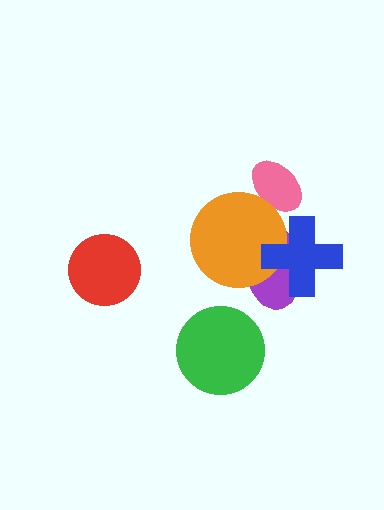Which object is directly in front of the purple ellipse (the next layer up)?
The orange circle is directly in front of the purple ellipse.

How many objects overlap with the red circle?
0 objects overlap with the red circle.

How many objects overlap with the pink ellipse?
1 object overlaps with the pink ellipse.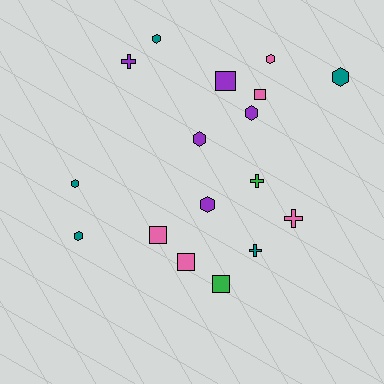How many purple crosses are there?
There is 1 purple cross.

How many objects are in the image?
There are 17 objects.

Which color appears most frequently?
Teal, with 5 objects.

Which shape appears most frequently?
Hexagon, with 8 objects.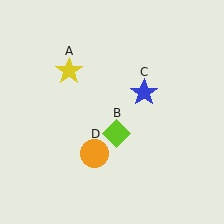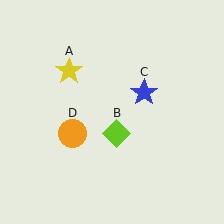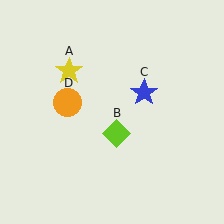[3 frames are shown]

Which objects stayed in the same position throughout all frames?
Yellow star (object A) and lime diamond (object B) and blue star (object C) remained stationary.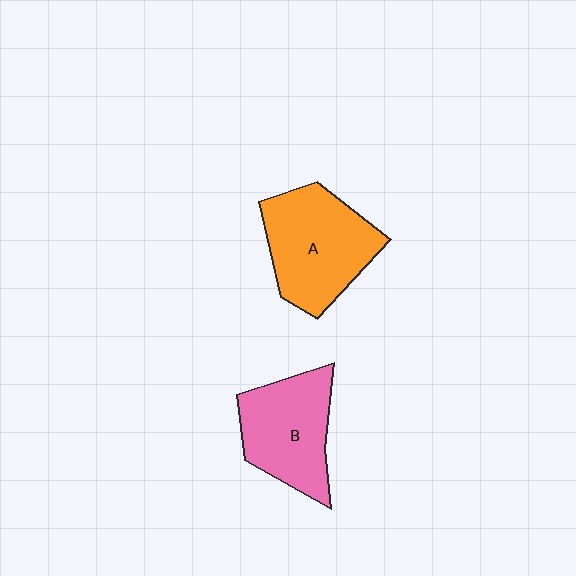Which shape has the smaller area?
Shape B (pink).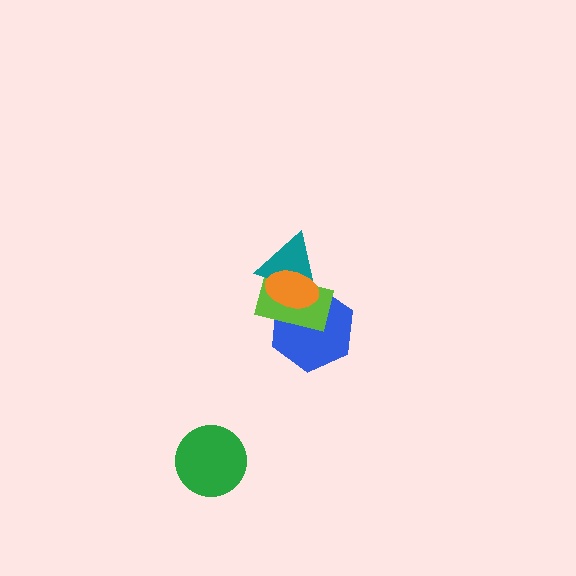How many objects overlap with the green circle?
0 objects overlap with the green circle.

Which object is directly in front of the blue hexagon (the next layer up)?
The lime rectangle is directly in front of the blue hexagon.